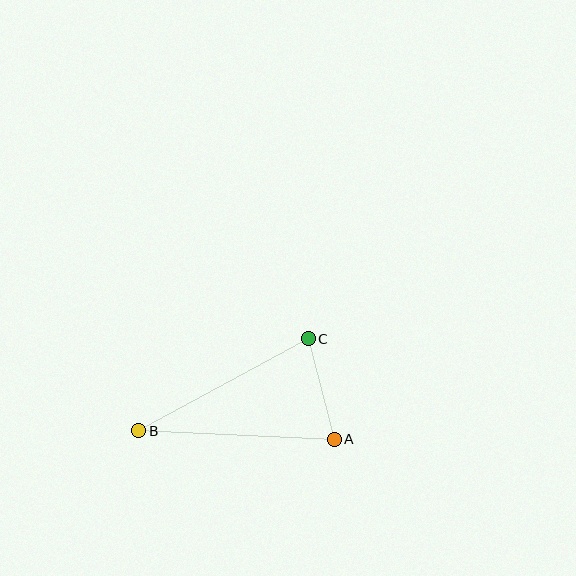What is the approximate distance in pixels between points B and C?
The distance between B and C is approximately 193 pixels.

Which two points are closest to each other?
Points A and C are closest to each other.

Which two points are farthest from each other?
Points A and B are farthest from each other.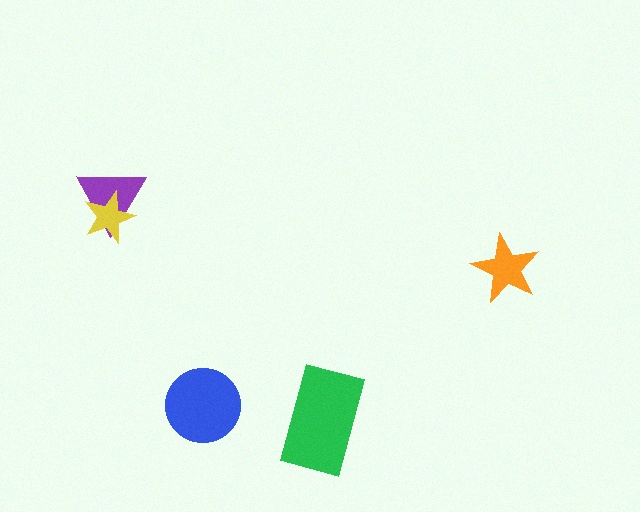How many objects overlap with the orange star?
0 objects overlap with the orange star.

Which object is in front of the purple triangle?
The yellow star is in front of the purple triangle.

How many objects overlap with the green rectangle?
0 objects overlap with the green rectangle.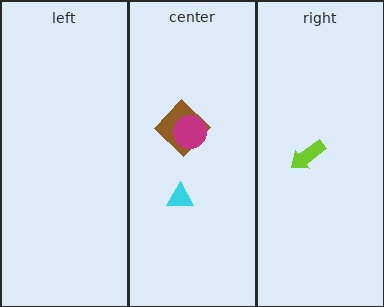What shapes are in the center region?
The brown diamond, the cyan triangle, the magenta circle.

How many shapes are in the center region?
3.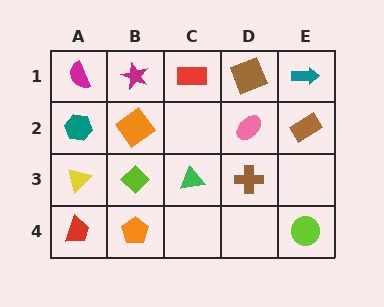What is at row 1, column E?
A teal arrow.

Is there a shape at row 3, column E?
No, that cell is empty.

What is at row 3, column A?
A yellow triangle.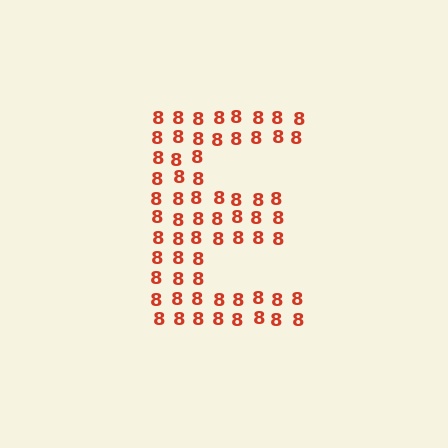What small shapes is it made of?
It is made of small digit 8's.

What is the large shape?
The large shape is the letter E.